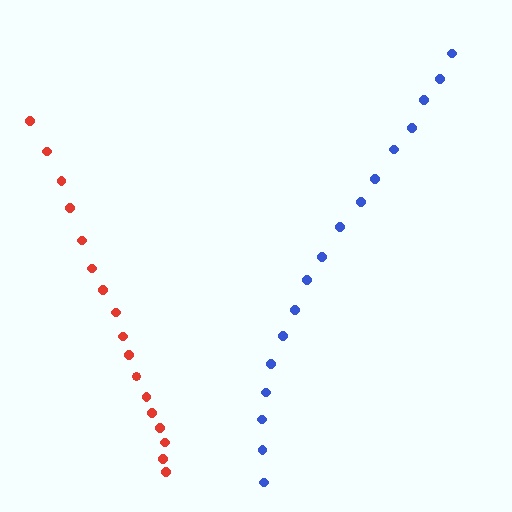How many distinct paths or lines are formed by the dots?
There are 2 distinct paths.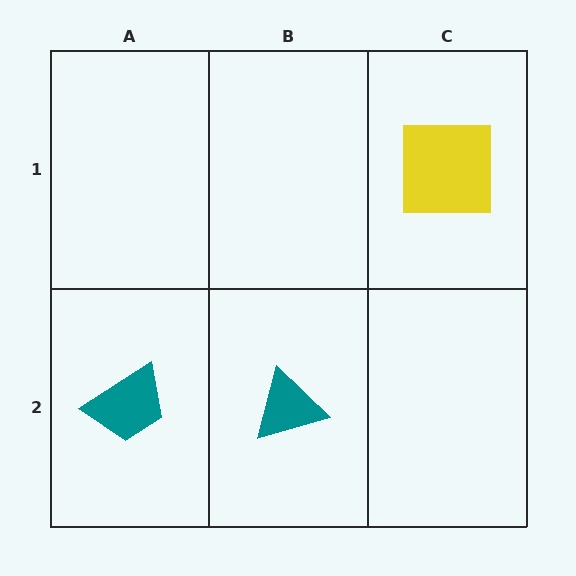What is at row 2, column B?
A teal triangle.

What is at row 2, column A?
A teal trapezoid.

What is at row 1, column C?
A yellow square.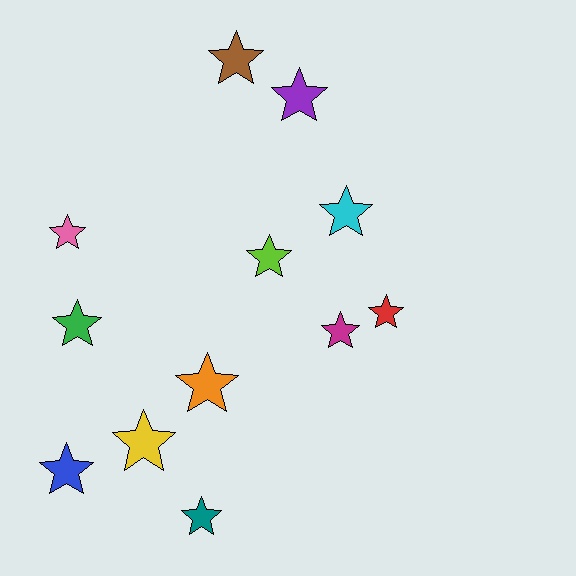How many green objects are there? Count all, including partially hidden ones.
There is 1 green object.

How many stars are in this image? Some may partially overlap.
There are 12 stars.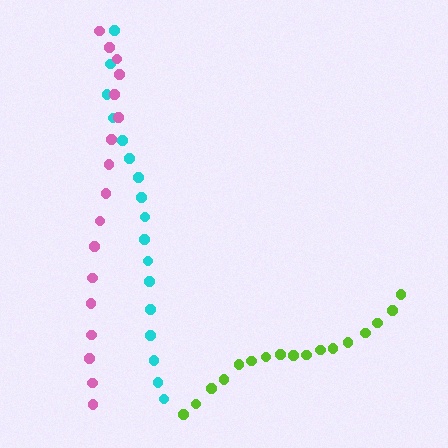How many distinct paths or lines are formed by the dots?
There are 3 distinct paths.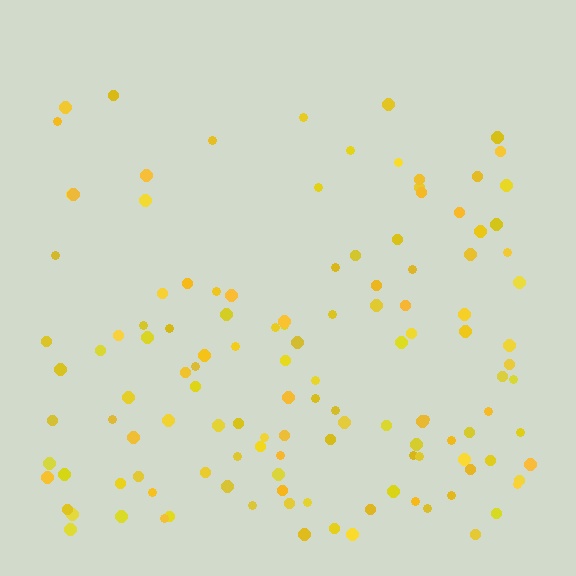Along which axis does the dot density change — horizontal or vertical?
Vertical.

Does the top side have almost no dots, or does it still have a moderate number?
Still a moderate number, just noticeably fewer than the bottom.